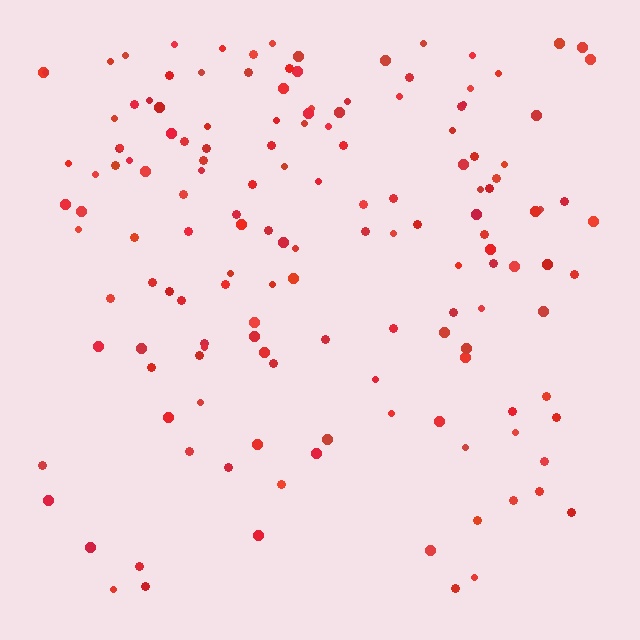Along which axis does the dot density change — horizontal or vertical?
Vertical.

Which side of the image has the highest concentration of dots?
The top.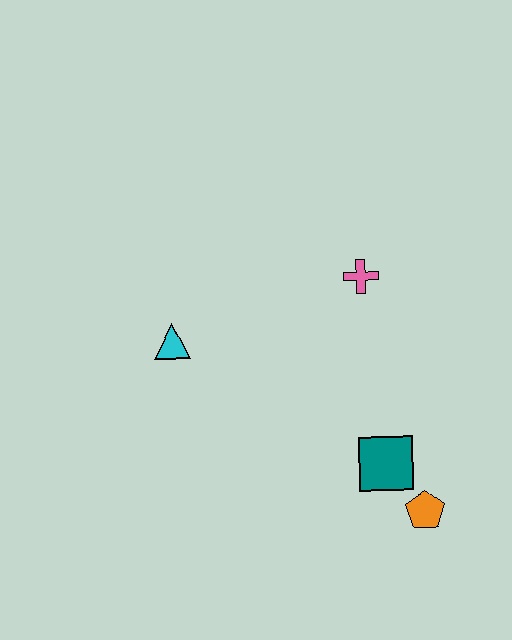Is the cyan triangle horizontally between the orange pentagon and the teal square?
No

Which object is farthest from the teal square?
The cyan triangle is farthest from the teal square.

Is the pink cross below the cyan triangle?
No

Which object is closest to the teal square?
The orange pentagon is closest to the teal square.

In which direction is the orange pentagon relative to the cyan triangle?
The orange pentagon is to the right of the cyan triangle.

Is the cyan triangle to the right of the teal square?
No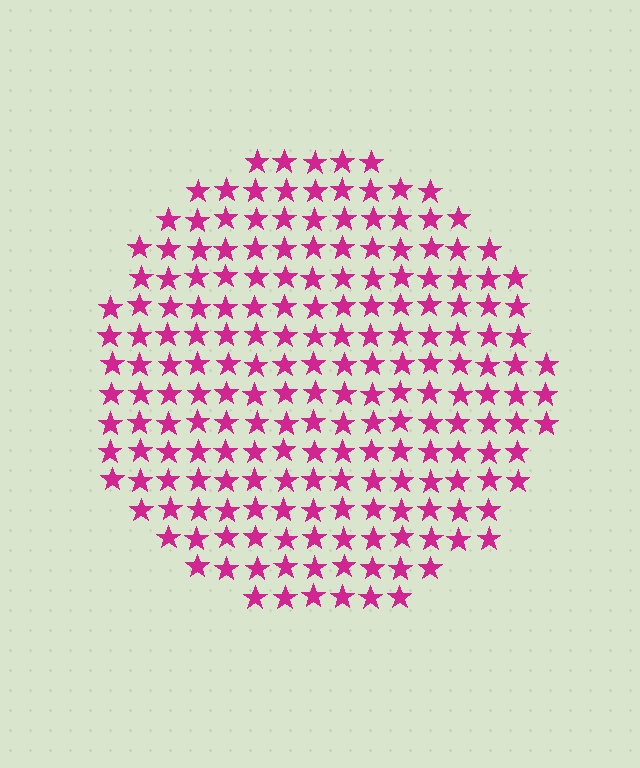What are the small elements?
The small elements are stars.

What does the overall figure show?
The overall figure shows a circle.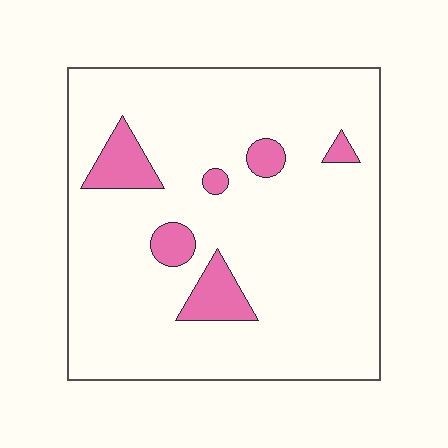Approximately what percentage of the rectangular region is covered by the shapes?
Approximately 10%.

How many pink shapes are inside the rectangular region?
6.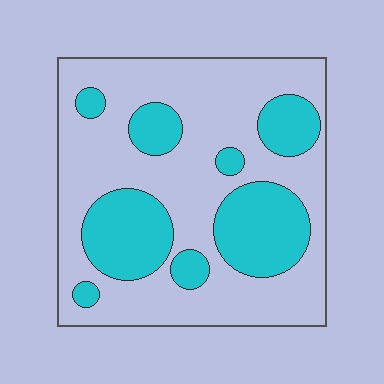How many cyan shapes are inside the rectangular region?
8.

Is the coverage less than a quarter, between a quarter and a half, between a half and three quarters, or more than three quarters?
Between a quarter and a half.